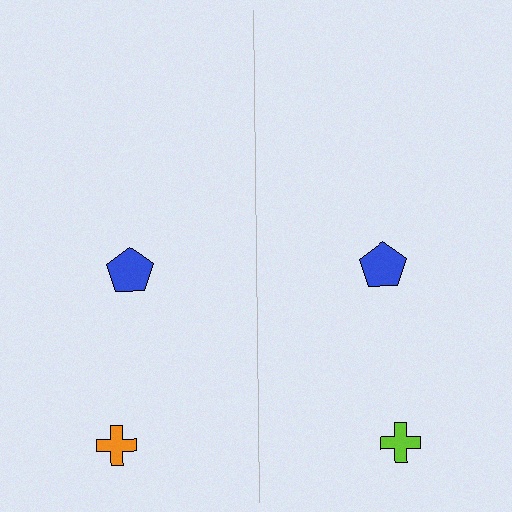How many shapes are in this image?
There are 4 shapes in this image.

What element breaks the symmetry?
The lime cross on the right side breaks the symmetry — its mirror counterpart is orange.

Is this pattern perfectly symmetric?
No, the pattern is not perfectly symmetric. The lime cross on the right side breaks the symmetry — its mirror counterpart is orange.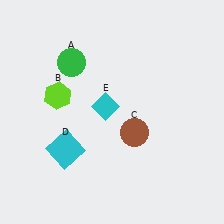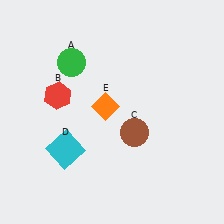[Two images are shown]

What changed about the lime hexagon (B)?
In Image 1, B is lime. In Image 2, it changed to red.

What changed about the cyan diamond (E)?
In Image 1, E is cyan. In Image 2, it changed to orange.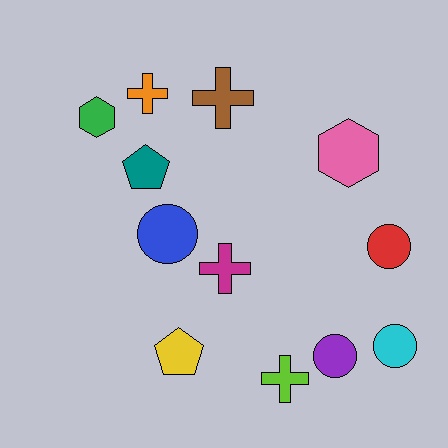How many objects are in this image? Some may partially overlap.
There are 12 objects.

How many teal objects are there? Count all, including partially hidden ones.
There is 1 teal object.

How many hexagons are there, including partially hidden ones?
There are 2 hexagons.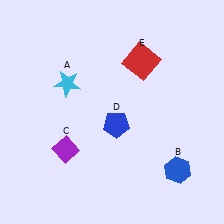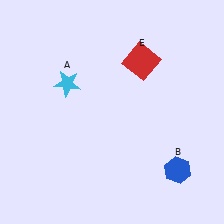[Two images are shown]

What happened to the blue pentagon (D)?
The blue pentagon (D) was removed in Image 2. It was in the bottom-right area of Image 1.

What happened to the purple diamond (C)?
The purple diamond (C) was removed in Image 2. It was in the bottom-left area of Image 1.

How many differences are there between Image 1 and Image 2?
There are 2 differences between the two images.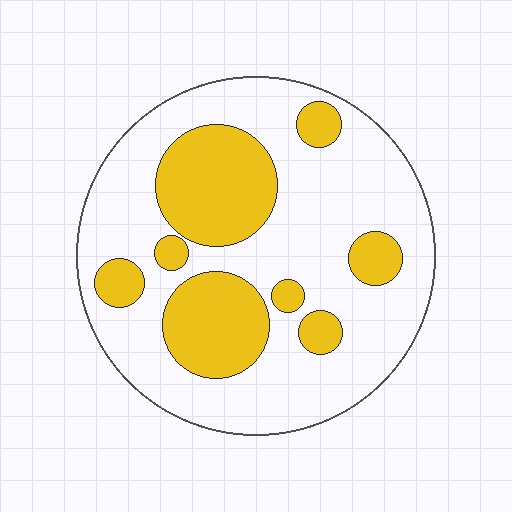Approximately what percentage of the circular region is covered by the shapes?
Approximately 30%.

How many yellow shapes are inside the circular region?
8.